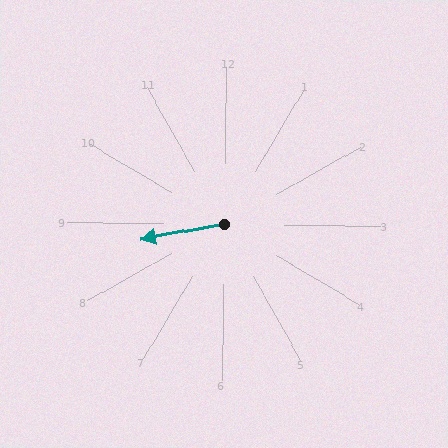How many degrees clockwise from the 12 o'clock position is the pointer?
Approximately 259 degrees.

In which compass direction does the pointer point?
West.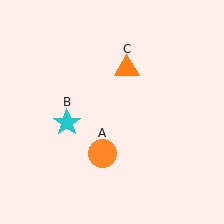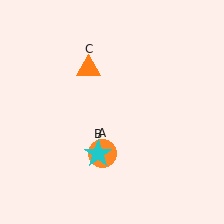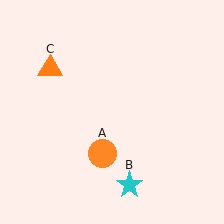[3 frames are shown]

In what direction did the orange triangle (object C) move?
The orange triangle (object C) moved left.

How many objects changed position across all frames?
2 objects changed position: cyan star (object B), orange triangle (object C).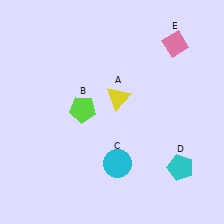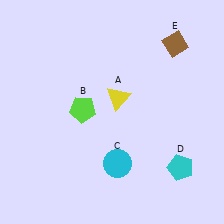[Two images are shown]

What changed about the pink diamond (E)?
In Image 1, E is pink. In Image 2, it changed to brown.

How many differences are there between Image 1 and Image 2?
There is 1 difference between the two images.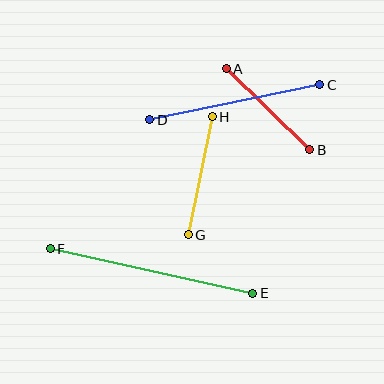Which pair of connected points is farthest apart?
Points E and F are farthest apart.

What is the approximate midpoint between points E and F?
The midpoint is at approximately (152, 271) pixels.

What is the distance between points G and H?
The distance is approximately 120 pixels.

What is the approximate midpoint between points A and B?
The midpoint is at approximately (268, 109) pixels.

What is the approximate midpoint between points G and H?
The midpoint is at approximately (200, 176) pixels.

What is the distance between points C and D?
The distance is approximately 174 pixels.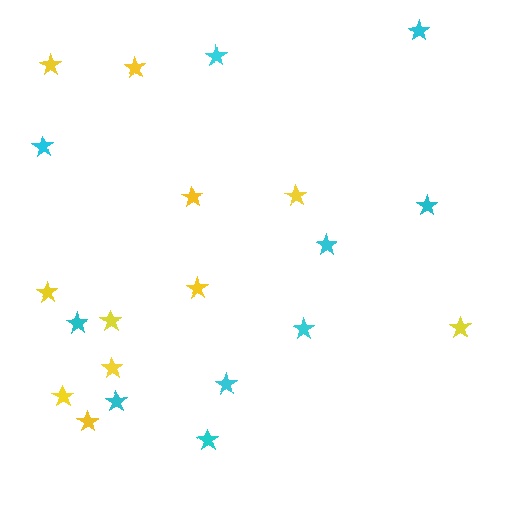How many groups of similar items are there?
There are 2 groups: one group of yellow stars (11) and one group of cyan stars (10).